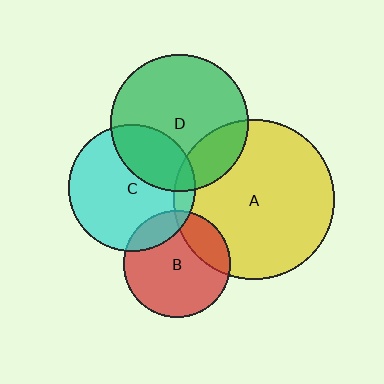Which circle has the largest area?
Circle A (yellow).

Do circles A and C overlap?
Yes.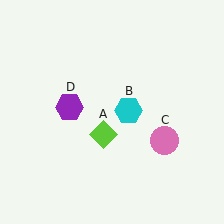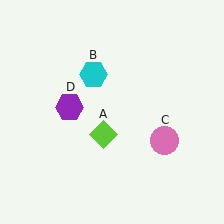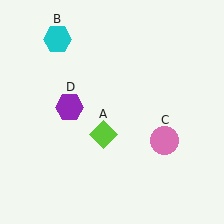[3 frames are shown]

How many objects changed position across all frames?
1 object changed position: cyan hexagon (object B).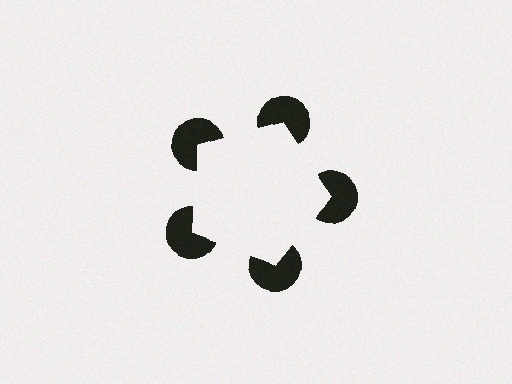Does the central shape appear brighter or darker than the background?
It typically appears slightly brighter than the background, even though no actual brightness change is drawn.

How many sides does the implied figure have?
5 sides.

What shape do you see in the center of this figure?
An illusory pentagon — its edges are inferred from the aligned wedge cuts in the pac-man discs, not physically drawn.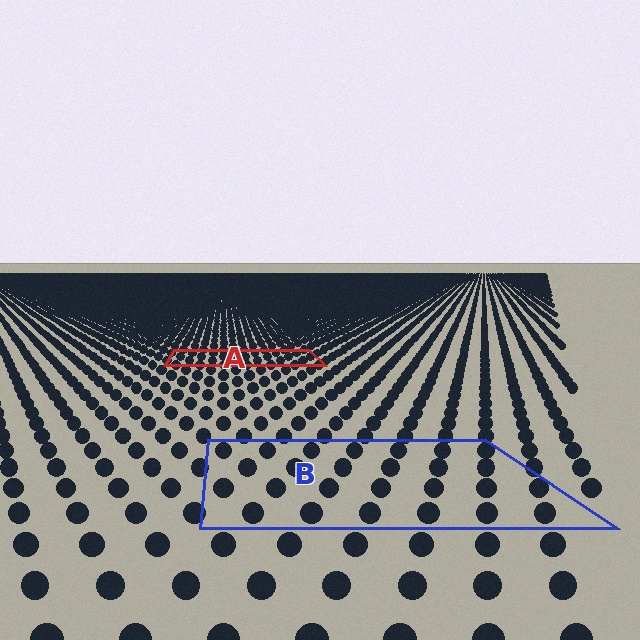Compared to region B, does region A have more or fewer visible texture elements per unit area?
Region A has more texture elements per unit area — they are packed more densely because it is farther away.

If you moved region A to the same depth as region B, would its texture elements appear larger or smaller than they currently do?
They would appear larger. At a closer depth, the same texture elements are projected at a bigger on-screen size.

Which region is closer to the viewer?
Region B is closer. The texture elements there are larger and more spread out.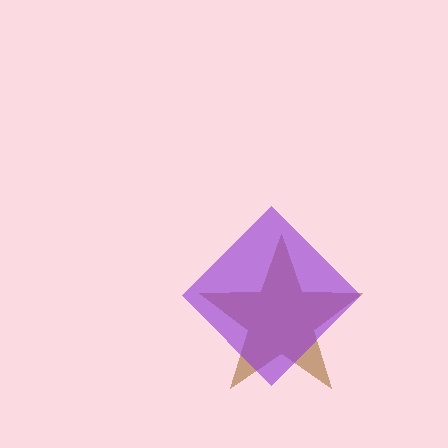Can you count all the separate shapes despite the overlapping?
Yes, there are 2 separate shapes.